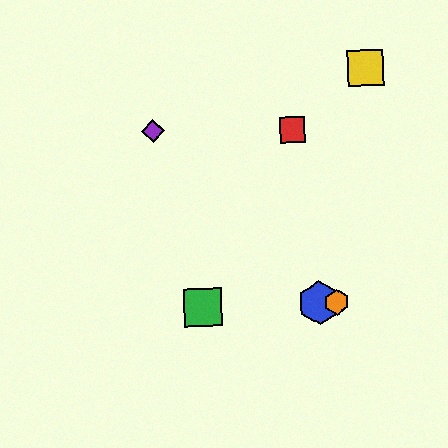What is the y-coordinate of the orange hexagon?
The orange hexagon is at y≈302.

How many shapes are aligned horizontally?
3 shapes (the blue hexagon, the green square, the orange hexagon) are aligned horizontally.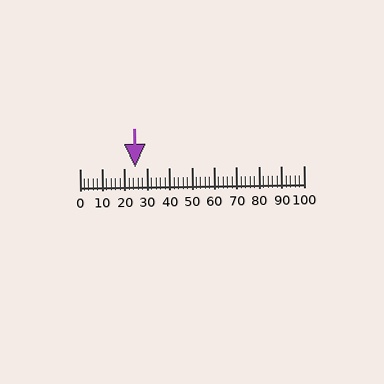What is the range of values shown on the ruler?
The ruler shows values from 0 to 100.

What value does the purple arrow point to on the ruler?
The purple arrow points to approximately 25.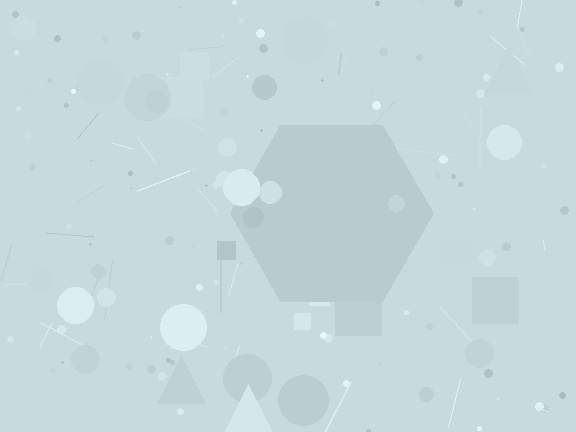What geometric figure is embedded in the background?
A hexagon is embedded in the background.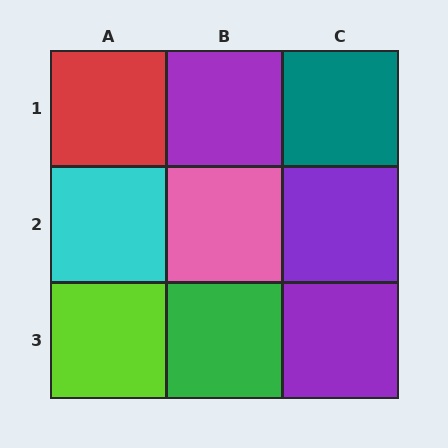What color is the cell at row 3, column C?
Purple.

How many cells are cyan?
1 cell is cyan.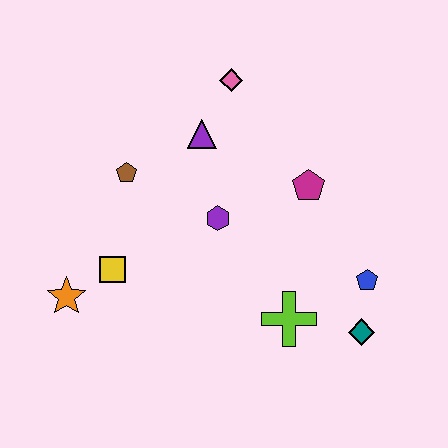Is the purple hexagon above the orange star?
Yes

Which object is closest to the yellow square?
The orange star is closest to the yellow square.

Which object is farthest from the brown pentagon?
The teal diamond is farthest from the brown pentagon.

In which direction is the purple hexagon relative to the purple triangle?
The purple hexagon is below the purple triangle.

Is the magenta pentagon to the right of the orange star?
Yes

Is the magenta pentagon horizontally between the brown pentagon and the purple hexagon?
No